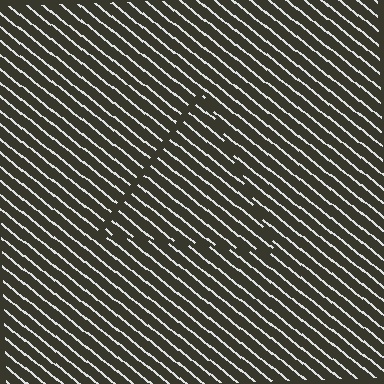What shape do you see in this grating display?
An illusory triangle. The interior of the shape contains the same grating, shifted by half a period — the contour is defined by the phase discontinuity where line-ends from the inner and outer gratings abut.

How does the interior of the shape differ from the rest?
The interior of the shape contains the same grating, shifted by half a period — the contour is defined by the phase discontinuity where line-ends from the inner and outer gratings abut.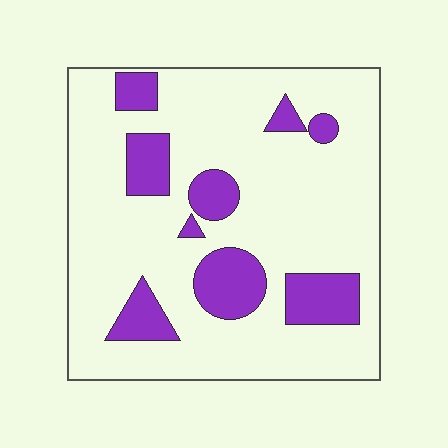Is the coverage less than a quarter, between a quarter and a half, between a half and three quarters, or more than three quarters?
Less than a quarter.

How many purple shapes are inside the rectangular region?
9.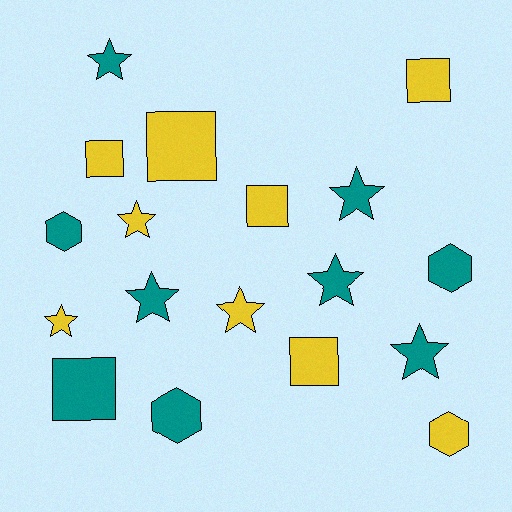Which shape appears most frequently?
Star, with 8 objects.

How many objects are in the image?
There are 18 objects.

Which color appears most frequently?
Teal, with 9 objects.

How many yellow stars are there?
There are 3 yellow stars.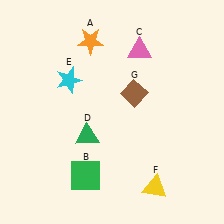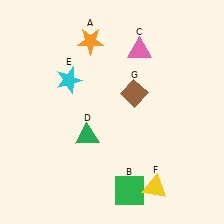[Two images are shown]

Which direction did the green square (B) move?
The green square (B) moved right.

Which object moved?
The green square (B) moved right.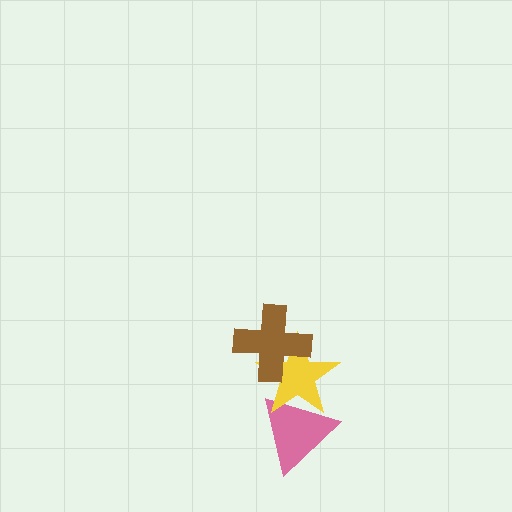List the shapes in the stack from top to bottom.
From top to bottom: the brown cross, the yellow star, the pink triangle.